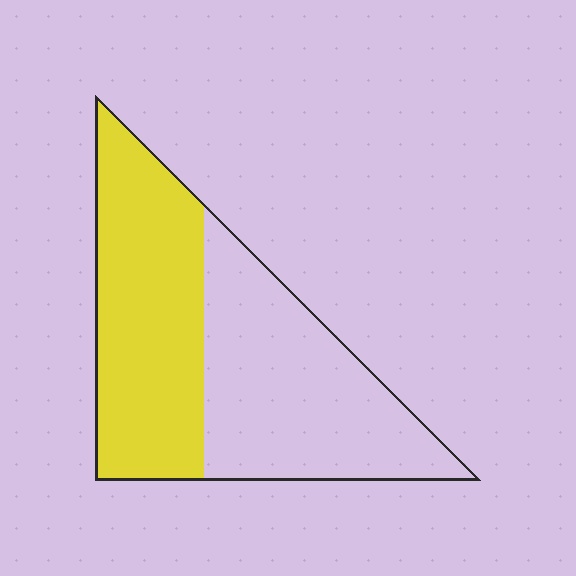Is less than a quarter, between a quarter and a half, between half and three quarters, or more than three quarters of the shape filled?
Between a quarter and a half.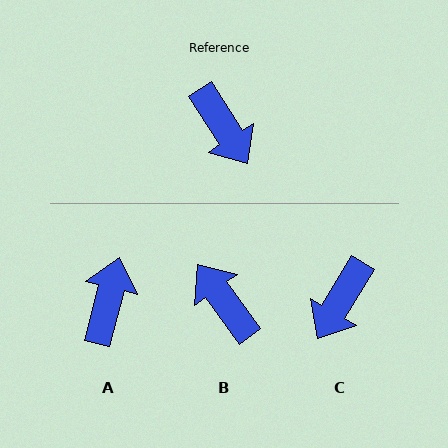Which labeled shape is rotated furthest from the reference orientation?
B, about 176 degrees away.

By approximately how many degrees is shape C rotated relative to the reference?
Approximately 63 degrees clockwise.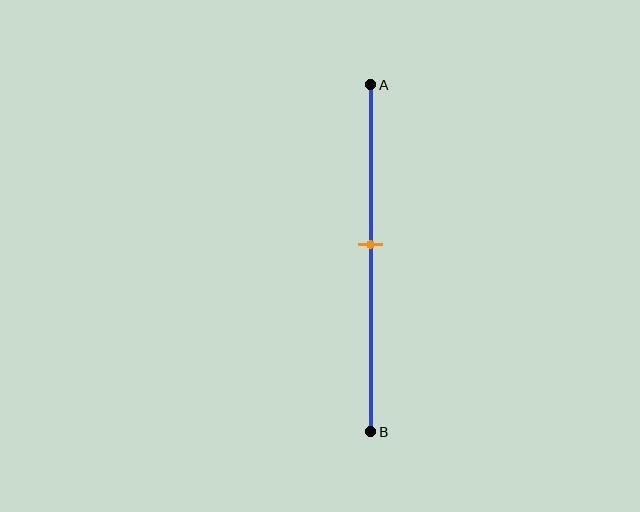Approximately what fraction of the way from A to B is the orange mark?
The orange mark is approximately 45% of the way from A to B.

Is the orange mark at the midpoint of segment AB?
No, the mark is at about 45% from A, not at the 50% midpoint.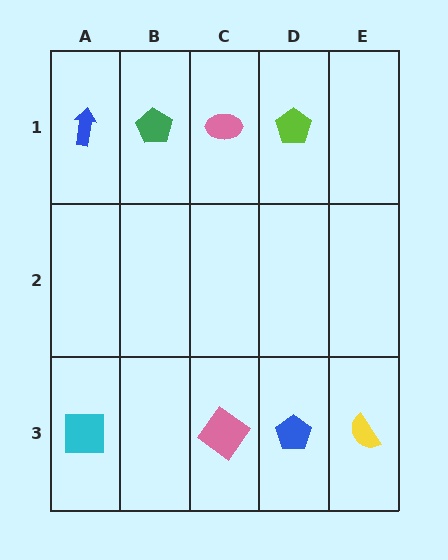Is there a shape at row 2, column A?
No, that cell is empty.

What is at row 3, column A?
A cyan square.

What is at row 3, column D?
A blue pentagon.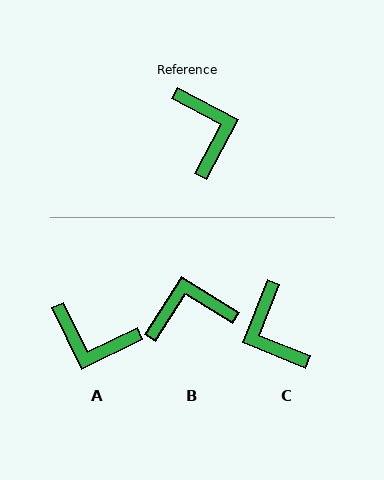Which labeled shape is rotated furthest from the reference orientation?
C, about 174 degrees away.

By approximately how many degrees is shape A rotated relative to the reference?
Approximately 126 degrees clockwise.